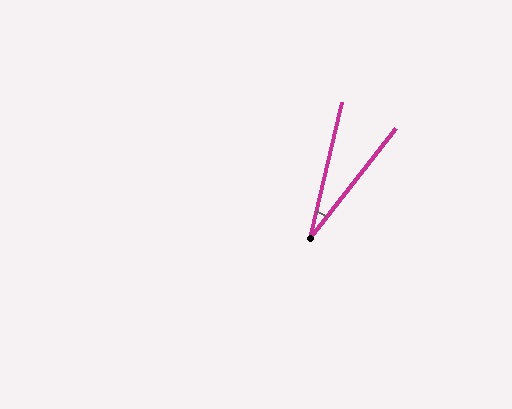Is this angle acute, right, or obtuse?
It is acute.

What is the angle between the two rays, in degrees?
Approximately 25 degrees.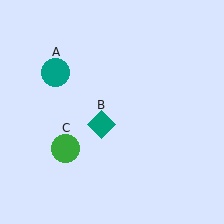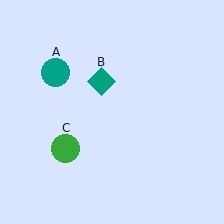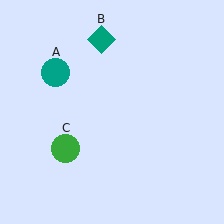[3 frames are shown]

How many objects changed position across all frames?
1 object changed position: teal diamond (object B).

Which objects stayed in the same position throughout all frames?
Teal circle (object A) and green circle (object C) remained stationary.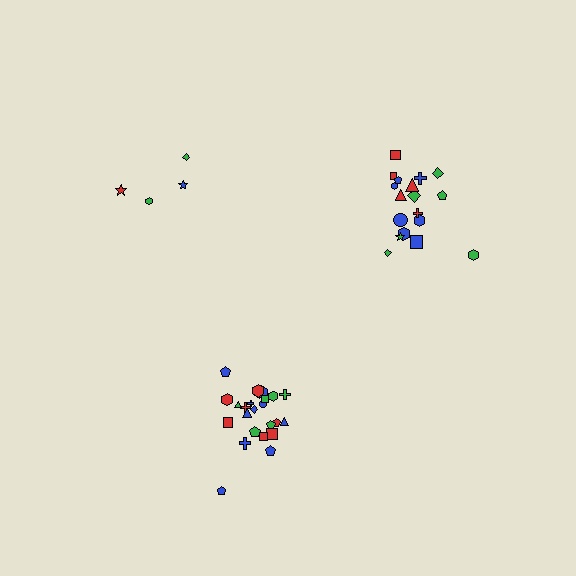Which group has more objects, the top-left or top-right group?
The top-right group.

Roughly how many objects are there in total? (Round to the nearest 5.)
Roughly 45 objects in total.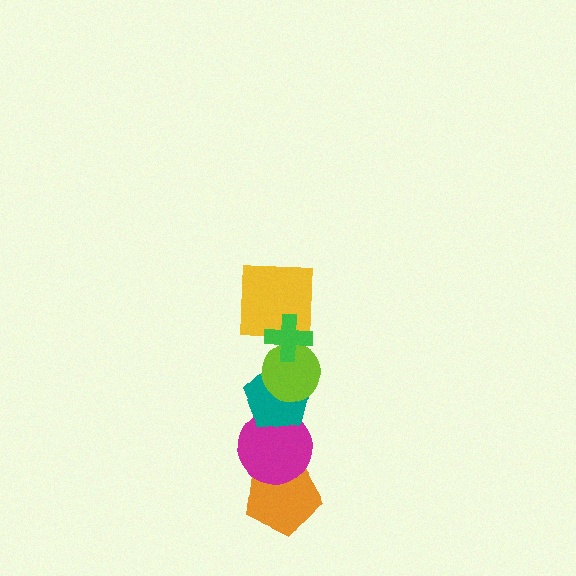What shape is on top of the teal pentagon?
The lime circle is on top of the teal pentagon.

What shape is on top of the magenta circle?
The teal pentagon is on top of the magenta circle.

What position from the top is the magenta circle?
The magenta circle is 5th from the top.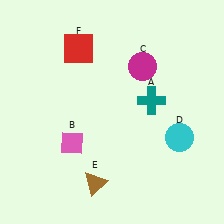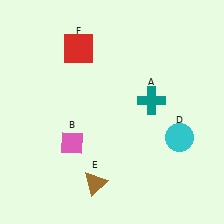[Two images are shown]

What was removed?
The magenta circle (C) was removed in Image 2.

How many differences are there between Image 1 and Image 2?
There is 1 difference between the two images.